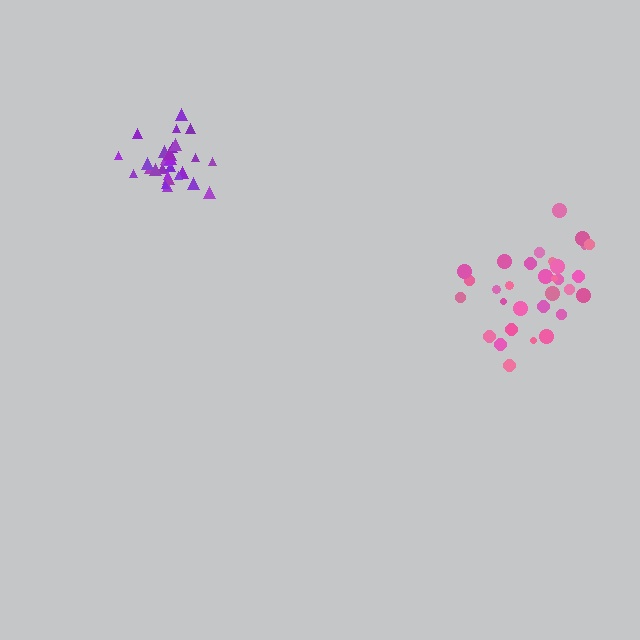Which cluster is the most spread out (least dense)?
Pink.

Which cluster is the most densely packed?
Purple.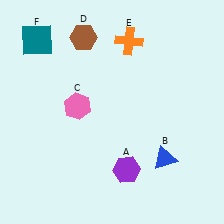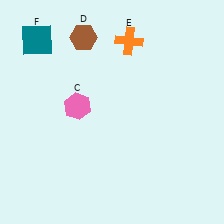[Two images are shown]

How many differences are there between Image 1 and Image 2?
There are 2 differences between the two images.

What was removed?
The purple hexagon (A), the blue triangle (B) were removed in Image 2.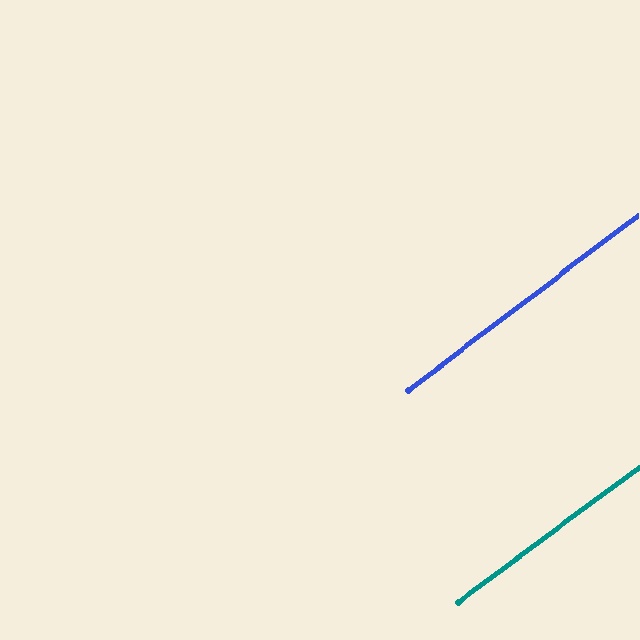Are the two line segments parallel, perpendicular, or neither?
Parallel — their directions differ by only 0.4°.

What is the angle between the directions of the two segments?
Approximately 0 degrees.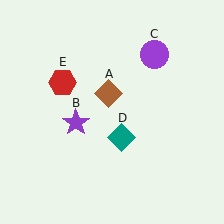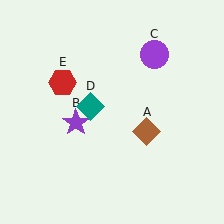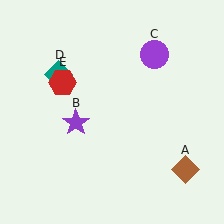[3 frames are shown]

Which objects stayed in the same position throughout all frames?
Purple star (object B) and purple circle (object C) and red hexagon (object E) remained stationary.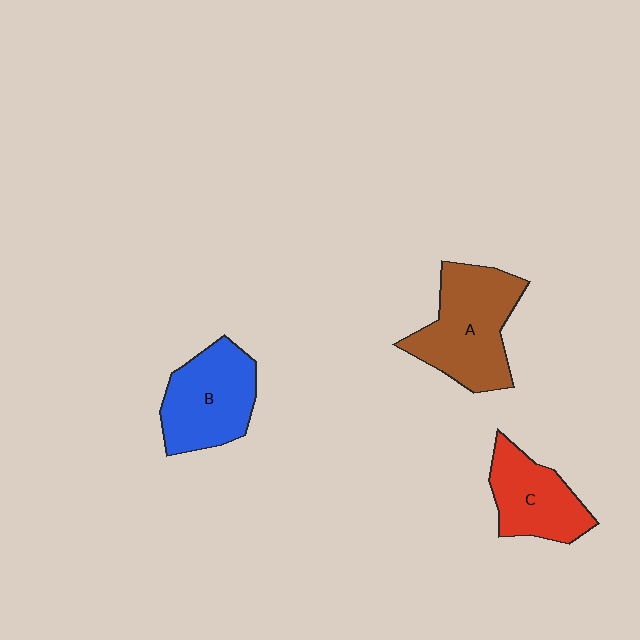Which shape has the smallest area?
Shape C (red).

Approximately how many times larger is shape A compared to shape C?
Approximately 1.4 times.